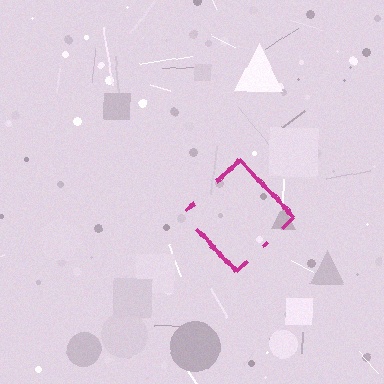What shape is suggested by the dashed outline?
The dashed outline suggests a diamond.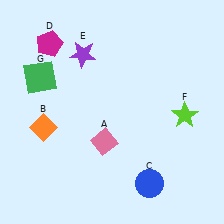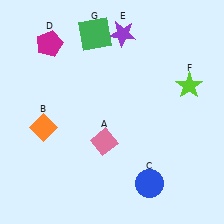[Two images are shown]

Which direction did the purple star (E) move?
The purple star (E) moved right.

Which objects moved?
The objects that moved are: the purple star (E), the lime star (F), the green square (G).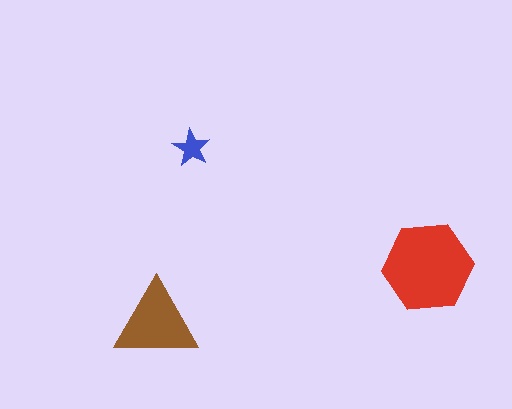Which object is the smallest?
The blue star.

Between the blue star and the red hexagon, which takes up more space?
The red hexagon.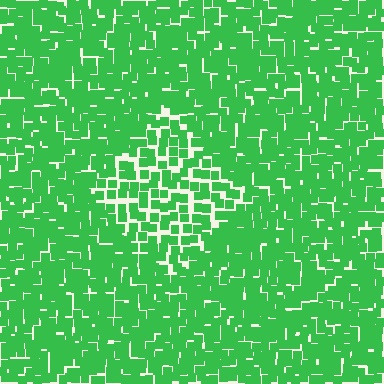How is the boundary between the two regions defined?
The boundary is defined by a change in element density (approximately 1.7x ratio). All elements are the same color, size, and shape.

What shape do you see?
I see a diamond.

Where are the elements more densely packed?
The elements are more densely packed outside the diamond boundary.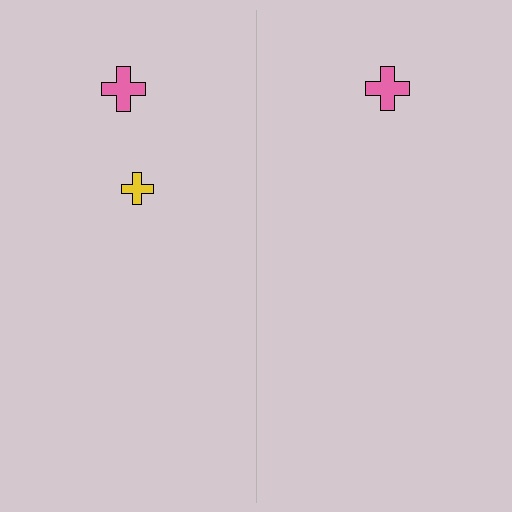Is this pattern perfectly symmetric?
No, the pattern is not perfectly symmetric. A yellow cross is missing from the right side.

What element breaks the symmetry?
A yellow cross is missing from the right side.